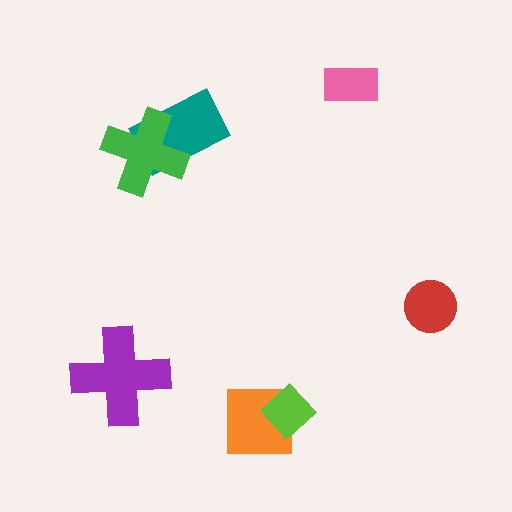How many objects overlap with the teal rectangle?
1 object overlaps with the teal rectangle.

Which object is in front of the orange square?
The lime diamond is in front of the orange square.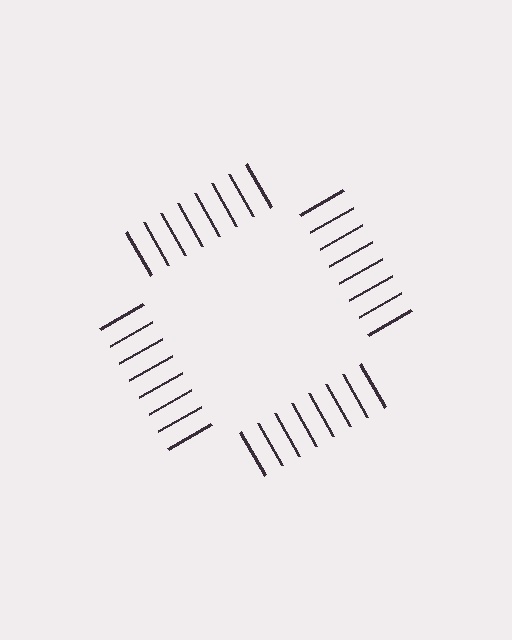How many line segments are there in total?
32 — 8 along each of the 4 edges.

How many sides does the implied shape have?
4 sides — the line-ends trace a square.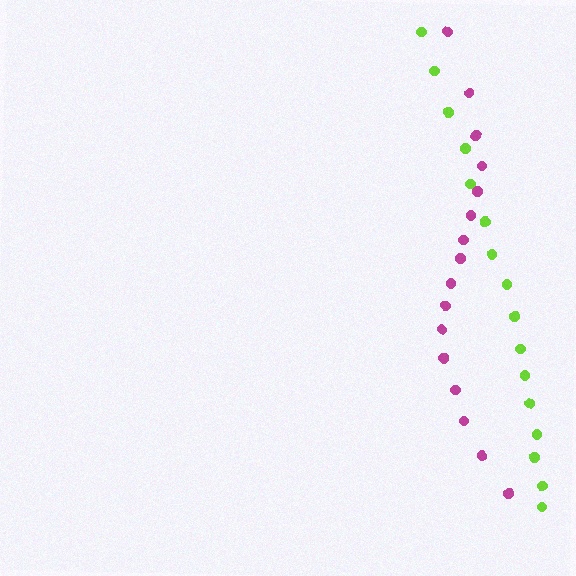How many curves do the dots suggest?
There are 2 distinct paths.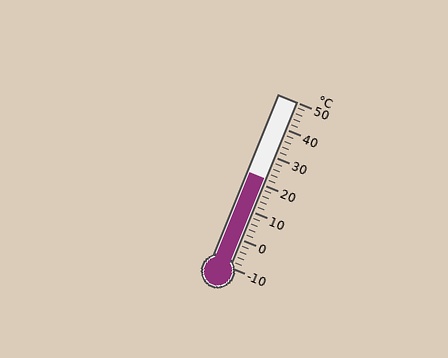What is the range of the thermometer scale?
The thermometer scale ranges from -10°C to 50°C.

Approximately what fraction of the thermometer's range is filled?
The thermometer is filled to approximately 55% of its range.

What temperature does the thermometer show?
The thermometer shows approximately 22°C.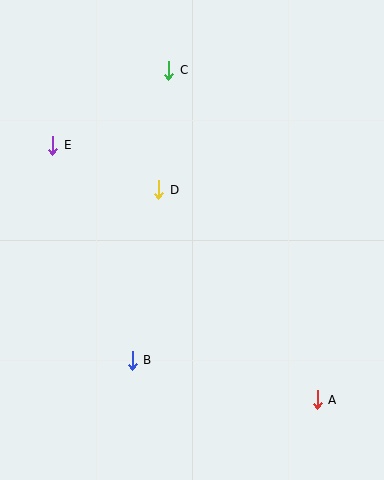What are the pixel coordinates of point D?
Point D is at (159, 190).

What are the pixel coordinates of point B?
Point B is at (132, 360).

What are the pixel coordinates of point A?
Point A is at (317, 400).